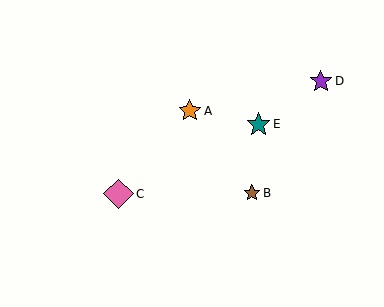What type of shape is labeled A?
Shape A is an orange star.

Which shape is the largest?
The pink diamond (labeled C) is the largest.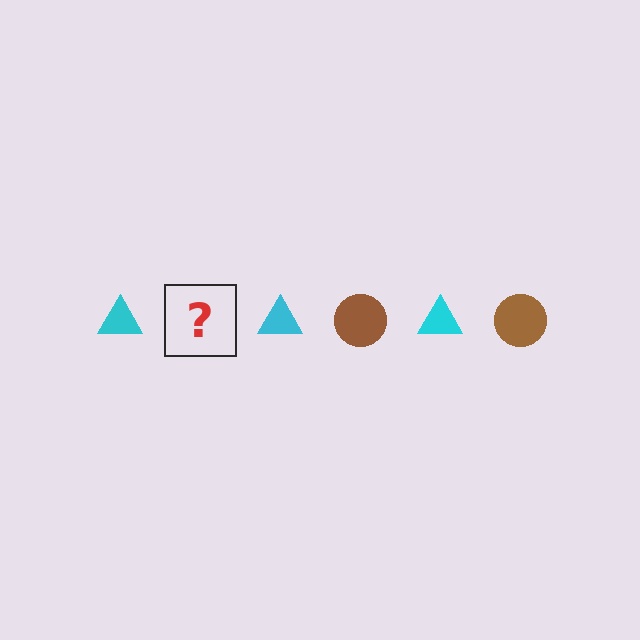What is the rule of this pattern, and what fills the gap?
The rule is that the pattern alternates between cyan triangle and brown circle. The gap should be filled with a brown circle.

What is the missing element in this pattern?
The missing element is a brown circle.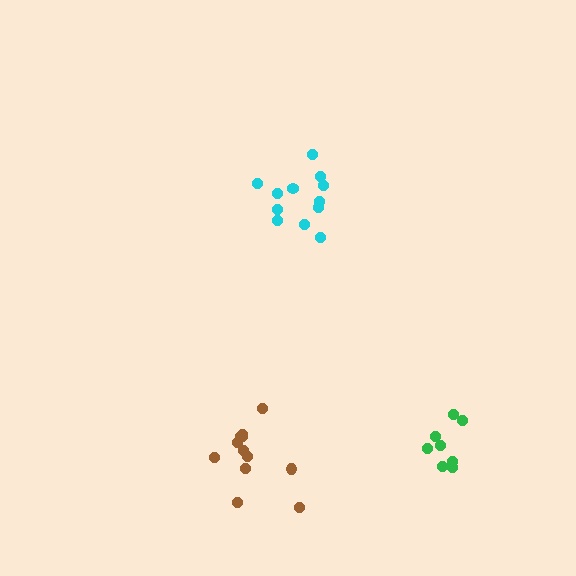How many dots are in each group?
Group 1: 12 dots, Group 2: 8 dots, Group 3: 12 dots (32 total).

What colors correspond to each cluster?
The clusters are colored: brown, green, cyan.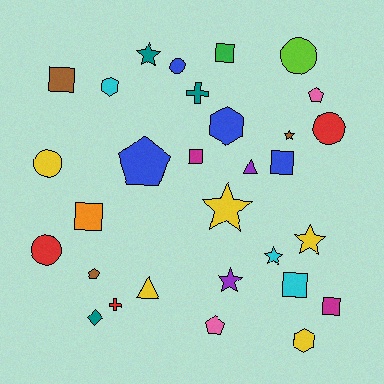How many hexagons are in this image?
There are 3 hexagons.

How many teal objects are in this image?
There are 3 teal objects.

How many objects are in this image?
There are 30 objects.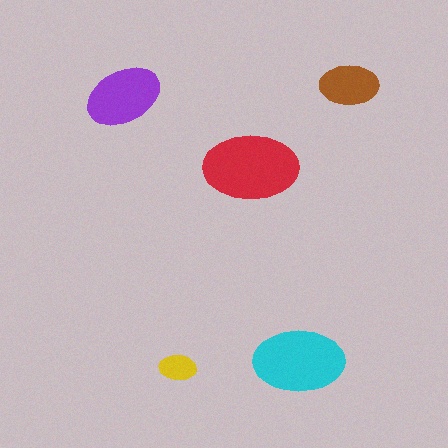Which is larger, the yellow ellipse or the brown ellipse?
The brown one.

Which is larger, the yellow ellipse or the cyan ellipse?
The cyan one.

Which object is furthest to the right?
The brown ellipse is rightmost.